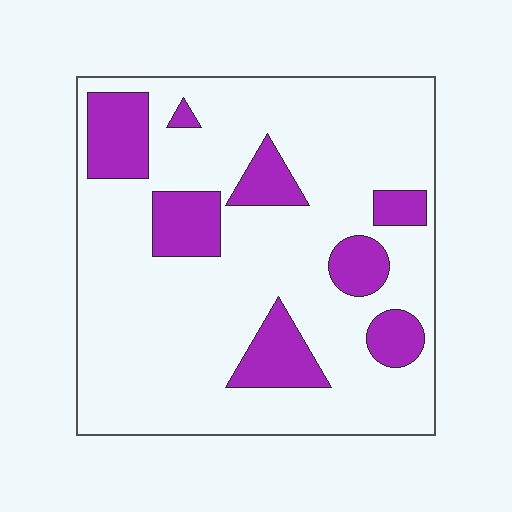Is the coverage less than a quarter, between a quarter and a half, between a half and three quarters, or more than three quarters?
Less than a quarter.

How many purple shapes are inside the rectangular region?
8.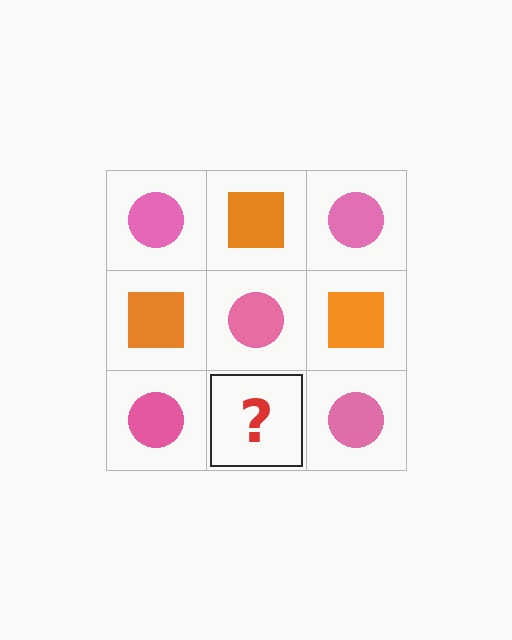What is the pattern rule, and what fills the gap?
The rule is that it alternates pink circle and orange square in a checkerboard pattern. The gap should be filled with an orange square.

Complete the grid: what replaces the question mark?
The question mark should be replaced with an orange square.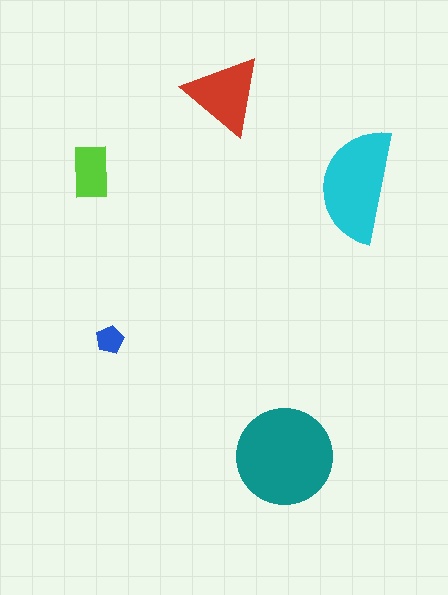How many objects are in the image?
There are 5 objects in the image.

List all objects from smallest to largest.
The blue pentagon, the lime rectangle, the red triangle, the cyan semicircle, the teal circle.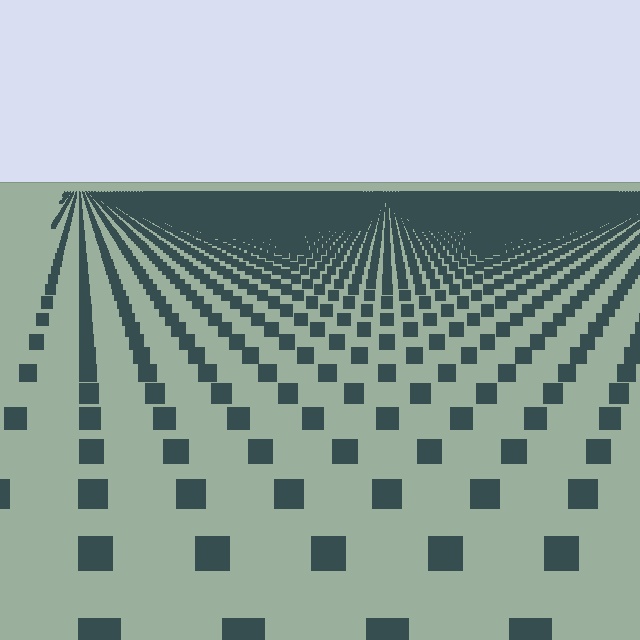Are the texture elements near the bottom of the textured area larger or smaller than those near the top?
Larger. Near the bottom, elements are closer to the viewer and appear at a bigger on-screen size.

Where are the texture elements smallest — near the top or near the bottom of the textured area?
Near the top.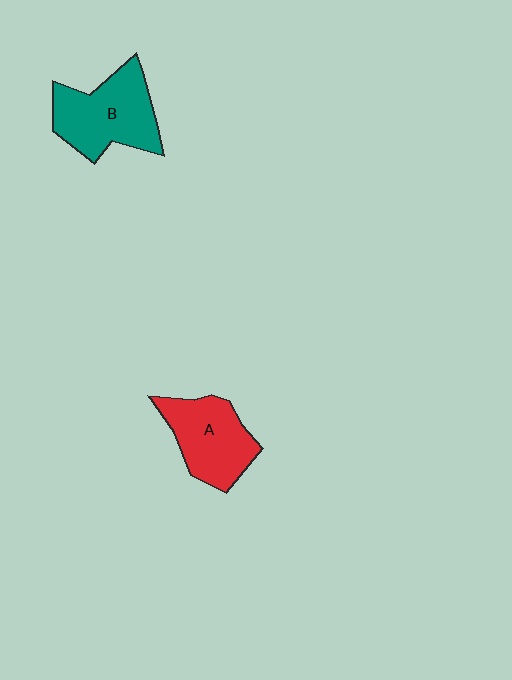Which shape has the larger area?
Shape B (teal).